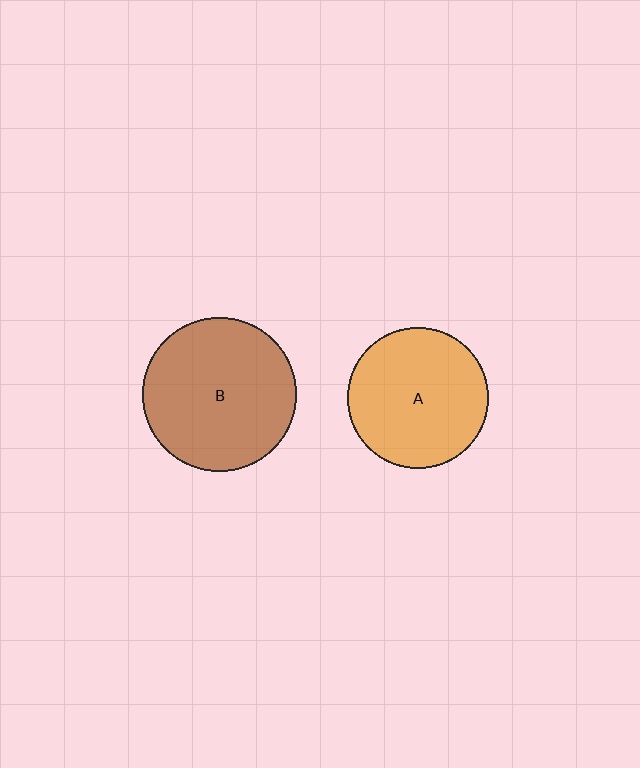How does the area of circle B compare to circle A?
Approximately 1.2 times.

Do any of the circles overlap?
No, none of the circles overlap.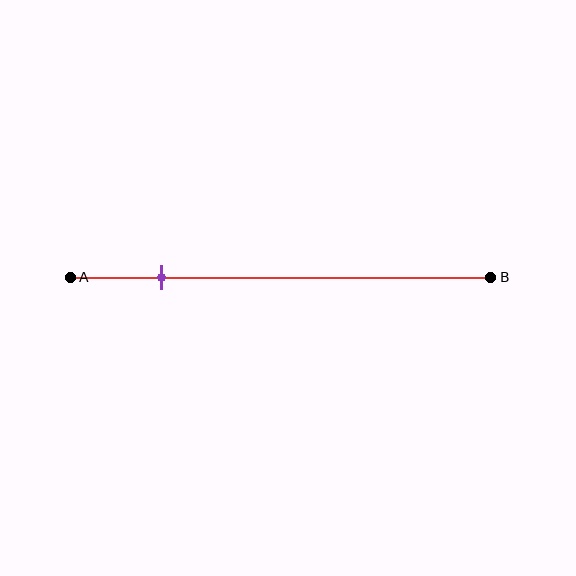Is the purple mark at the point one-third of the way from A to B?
No, the mark is at about 20% from A, not at the 33% one-third point.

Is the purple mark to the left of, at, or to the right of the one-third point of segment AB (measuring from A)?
The purple mark is to the left of the one-third point of segment AB.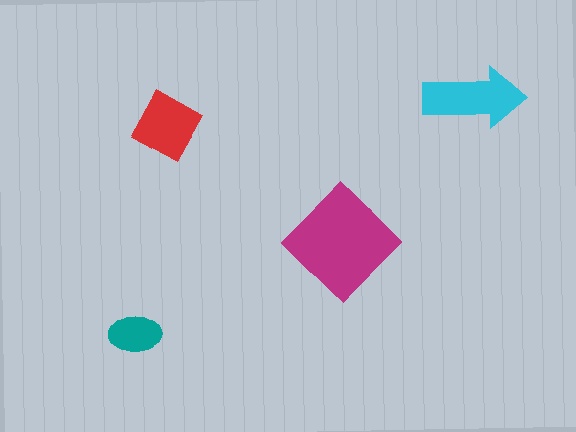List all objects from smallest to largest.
The teal ellipse, the red square, the cyan arrow, the magenta diamond.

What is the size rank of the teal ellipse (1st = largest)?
4th.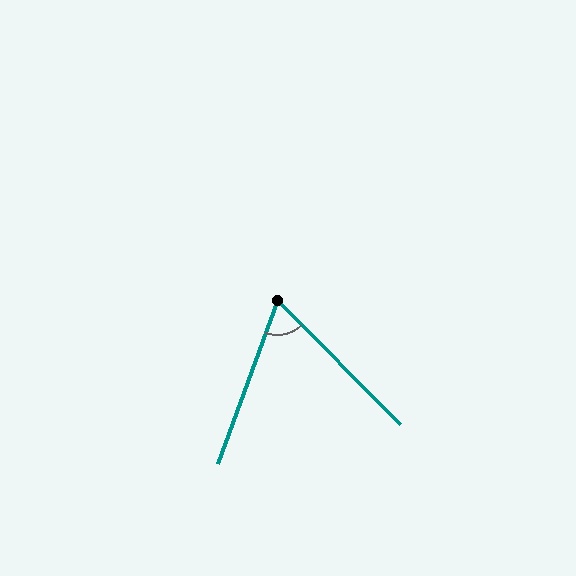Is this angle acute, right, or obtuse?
It is acute.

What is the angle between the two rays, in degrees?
Approximately 65 degrees.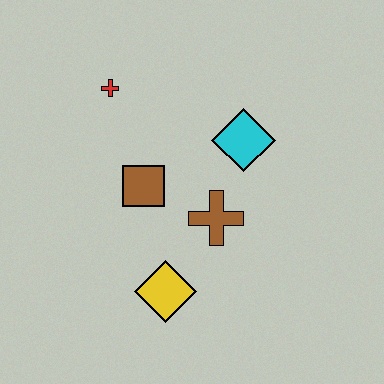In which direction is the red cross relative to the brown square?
The red cross is above the brown square.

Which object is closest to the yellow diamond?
The brown cross is closest to the yellow diamond.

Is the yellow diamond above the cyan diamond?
No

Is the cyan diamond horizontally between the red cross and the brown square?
No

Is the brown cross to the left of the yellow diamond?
No